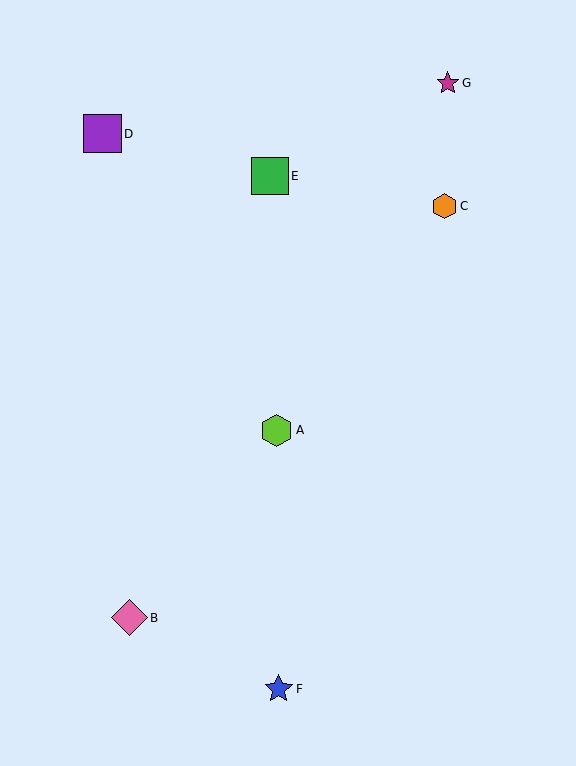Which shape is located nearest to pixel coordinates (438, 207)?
The orange hexagon (labeled C) at (445, 206) is nearest to that location.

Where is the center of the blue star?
The center of the blue star is at (279, 689).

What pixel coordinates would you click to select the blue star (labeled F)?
Click at (279, 689) to select the blue star F.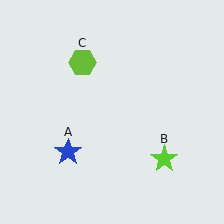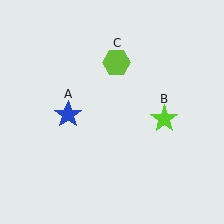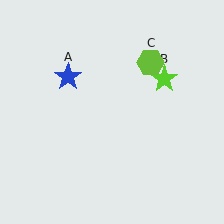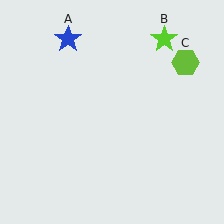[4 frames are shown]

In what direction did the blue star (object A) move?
The blue star (object A) moved up.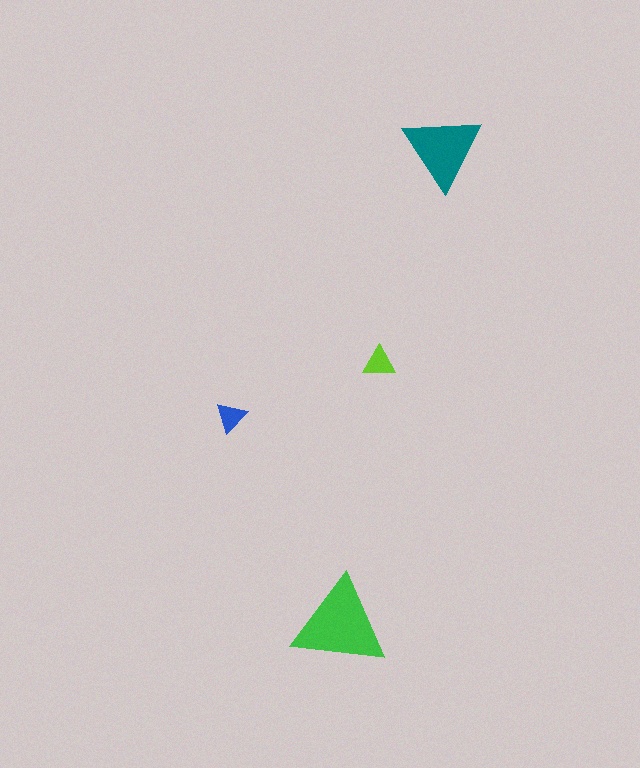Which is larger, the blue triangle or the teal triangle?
The teal one.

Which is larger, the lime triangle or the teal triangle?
The teal one.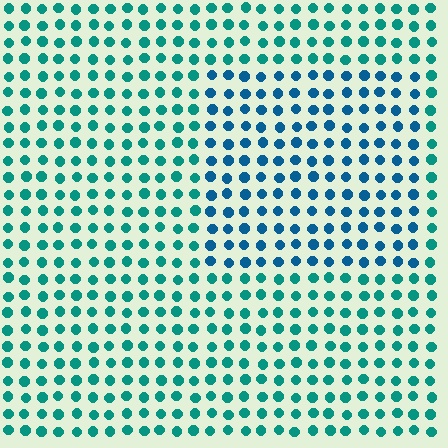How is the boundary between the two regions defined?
The boundary is defined purely by a slight shift in hue (about 31 degrees). Spacing, size, and orientation are identical on both sides.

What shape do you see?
I see a rectangle.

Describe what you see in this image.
The image is filled with small teal elements in a uniform arrangement. A rectangle-shaped region is visible where the elements are tinted to a slightly different hue, forming a subtle color boundary.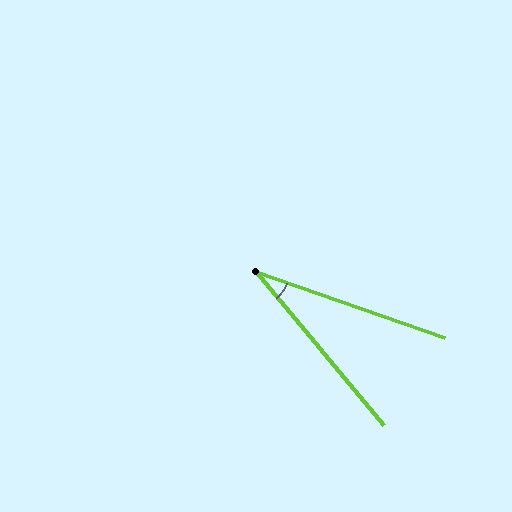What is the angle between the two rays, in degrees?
Approximately 31 degrees.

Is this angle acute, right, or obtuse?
It is acute.